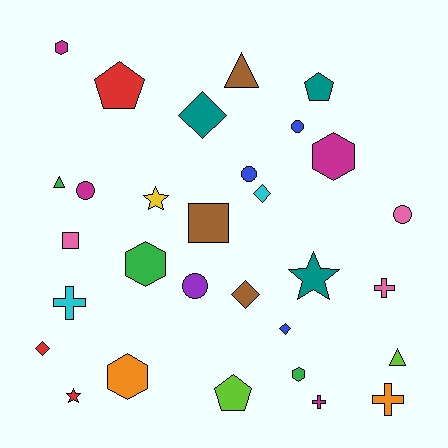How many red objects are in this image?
There are 3 red objects.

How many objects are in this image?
There are 30 objects.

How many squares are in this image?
There are 2 squares.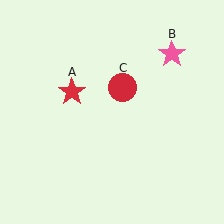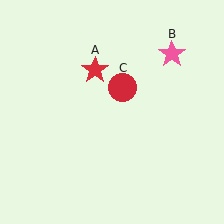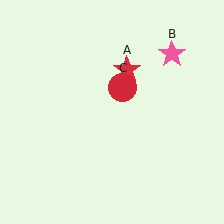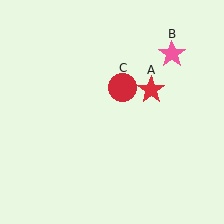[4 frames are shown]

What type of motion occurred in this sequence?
The red star (object A) rotated clockwise around the center of the scene.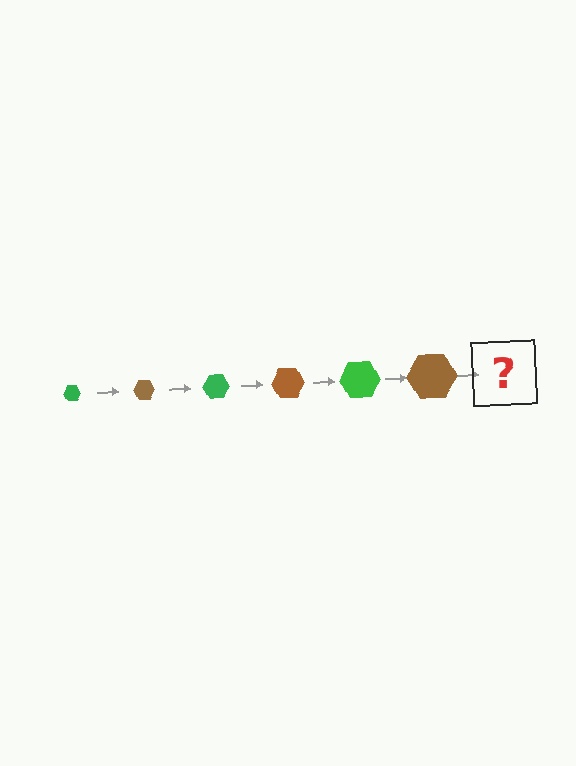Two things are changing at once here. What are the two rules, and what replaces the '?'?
The two rules are that the hexagon grows larger each step and the color cycles through green and brown. The '?' should be a green hexagon, larger than the previous one.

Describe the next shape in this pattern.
It should be a green hexagon, larger than the previous one.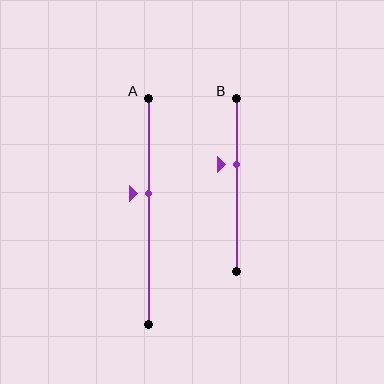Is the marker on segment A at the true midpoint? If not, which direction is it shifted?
No, the marker on segment A is shifted upward by about 8% of the segment length.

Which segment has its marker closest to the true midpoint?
Segment A has its marker closest to the true midpoint.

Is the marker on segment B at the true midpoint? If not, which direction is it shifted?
No, the marker on segment B is shifted upward by about 11% of the segment length.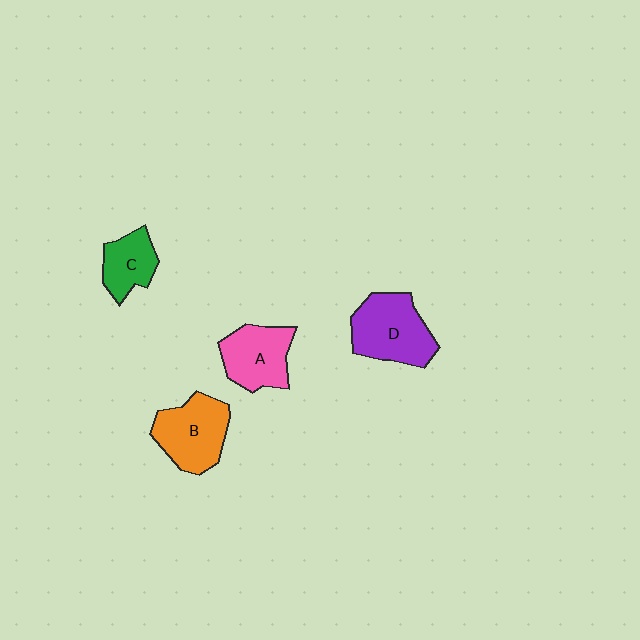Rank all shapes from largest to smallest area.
From largest to smallest: D (purple), B (orange), A (pink), C (green).